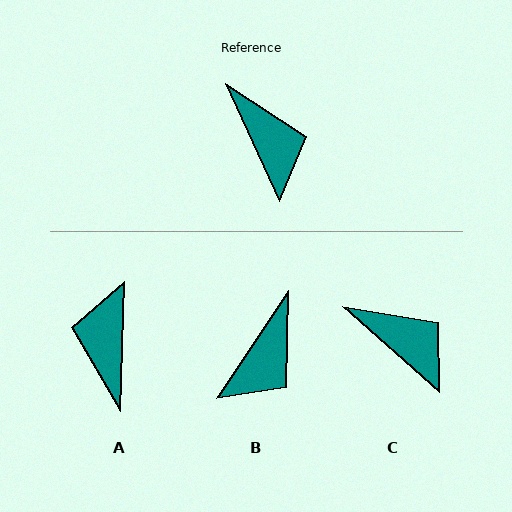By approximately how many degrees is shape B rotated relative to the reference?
Approximately 58 degrees clockwise.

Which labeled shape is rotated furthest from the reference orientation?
A, about 154 degrees away.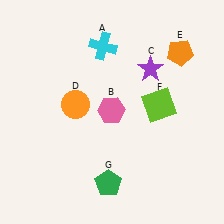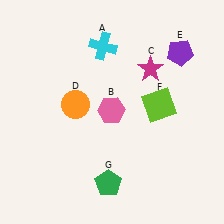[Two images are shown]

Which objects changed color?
C changed from purple to magenta. E changed from orange to purple.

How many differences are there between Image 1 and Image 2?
There are 2 differences between the two images.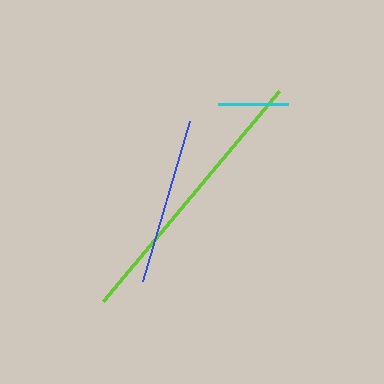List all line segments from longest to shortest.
From longest to shortest: lime, blue, cyan.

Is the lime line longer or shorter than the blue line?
The lime line is longer than the blue line.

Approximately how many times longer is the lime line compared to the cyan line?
The lime line is approximately 3.9 times the length of the cyan line.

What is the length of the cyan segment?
The cyan segment is approximately 70 pixels long.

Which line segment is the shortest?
The cyan line is the shortest at approximately 70 pixels.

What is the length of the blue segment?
The blue segment is approximately 167 pixels long.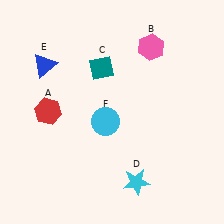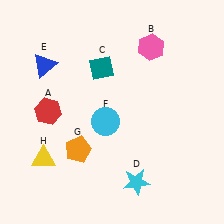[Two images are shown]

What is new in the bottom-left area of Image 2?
A yellow triangle (H) was added in the bottom-left area of Image 2.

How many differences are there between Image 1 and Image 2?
There are 2 differences between the two images.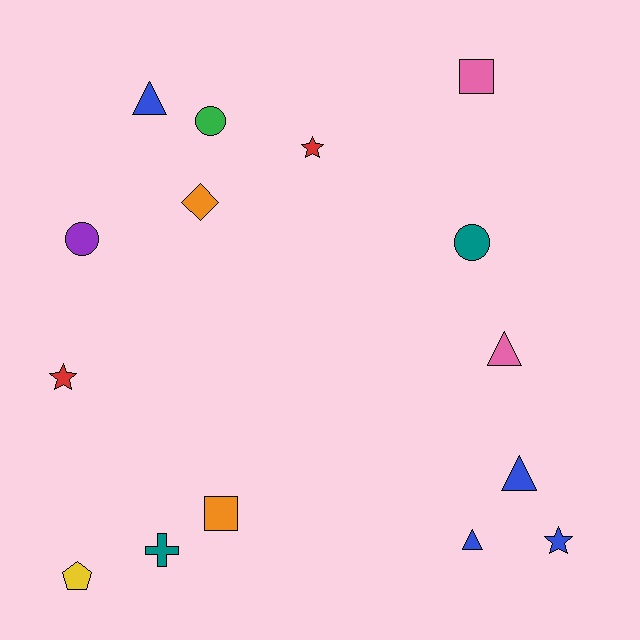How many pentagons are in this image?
There is 1 pentagon.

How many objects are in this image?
There are 15 objects.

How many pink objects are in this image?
There are 2 pink objects.